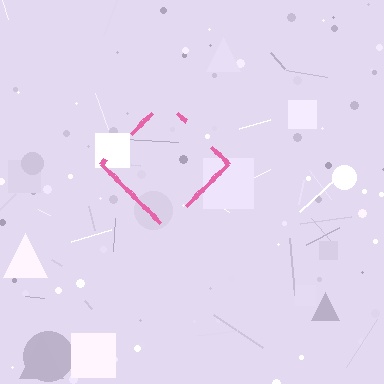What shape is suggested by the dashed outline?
The dashed outline suggests a diamond.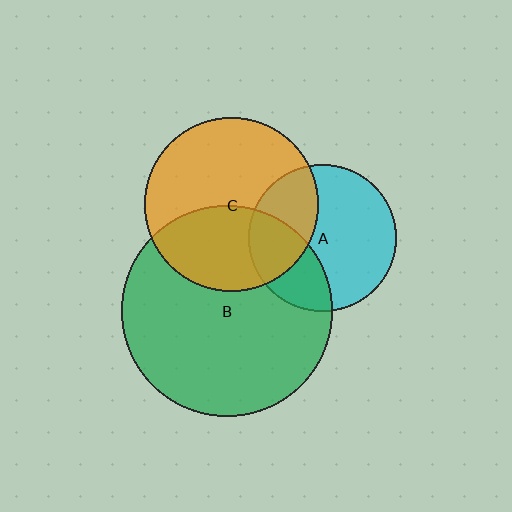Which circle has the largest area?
Circle B (green).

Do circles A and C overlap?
Yes.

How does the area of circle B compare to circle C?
Approximately 1.5 times.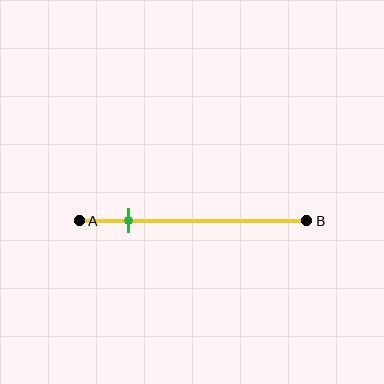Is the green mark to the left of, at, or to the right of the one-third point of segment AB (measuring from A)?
The green mark is to the left of the one-third point of segment AB.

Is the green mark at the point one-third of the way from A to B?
No, the mark is at about 20% from A, not at the 33% one-third point.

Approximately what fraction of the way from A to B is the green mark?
The green mark is approximately 20% of the way from A to B.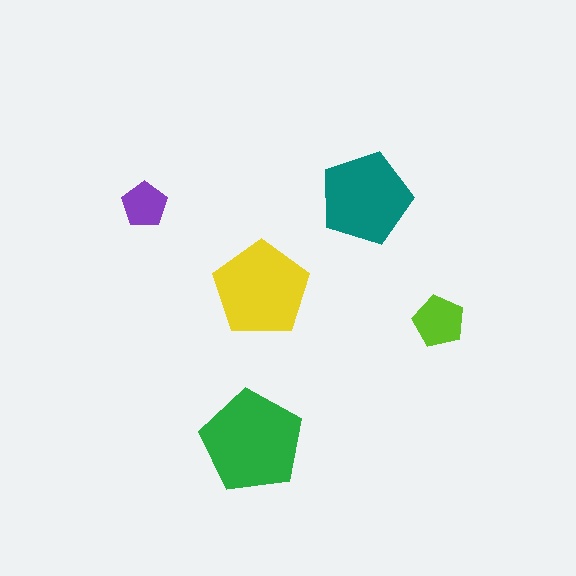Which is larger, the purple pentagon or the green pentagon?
The green one.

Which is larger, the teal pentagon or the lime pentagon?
The teal one.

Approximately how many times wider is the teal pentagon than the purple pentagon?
About 2 times wider.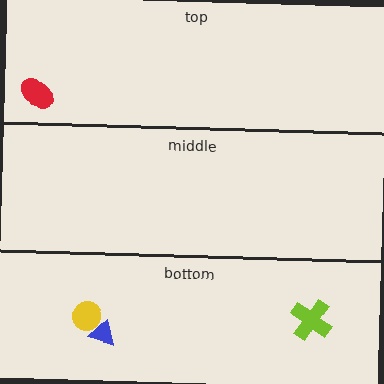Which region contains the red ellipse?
The top region.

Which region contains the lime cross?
The bottom region.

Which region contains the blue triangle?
The bottom region.